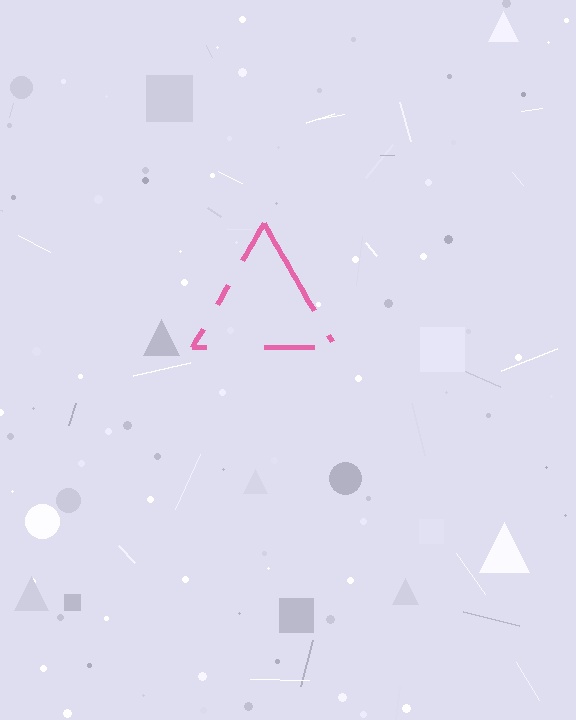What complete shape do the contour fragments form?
The contour fragments form a triangle.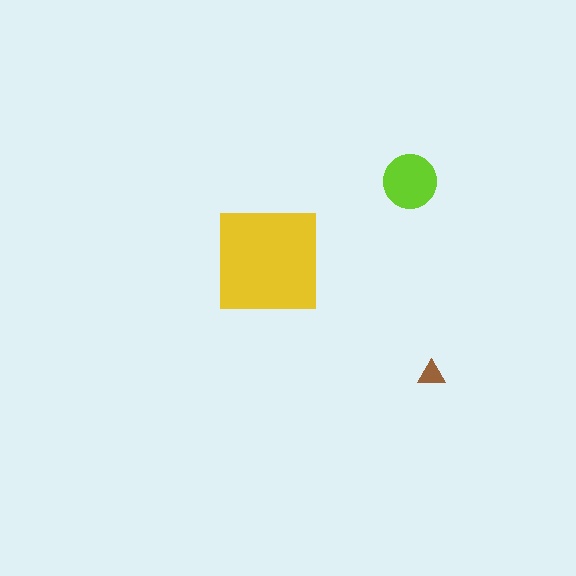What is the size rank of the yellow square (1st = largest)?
1st.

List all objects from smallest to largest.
The brown triangle, the lime circle, the yellow square.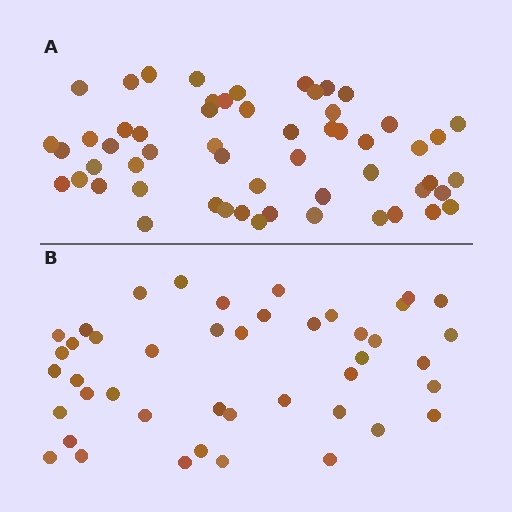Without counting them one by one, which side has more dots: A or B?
Region A (the top region) has more dots.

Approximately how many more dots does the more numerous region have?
Region A has roughly 12 or so more dots than region B.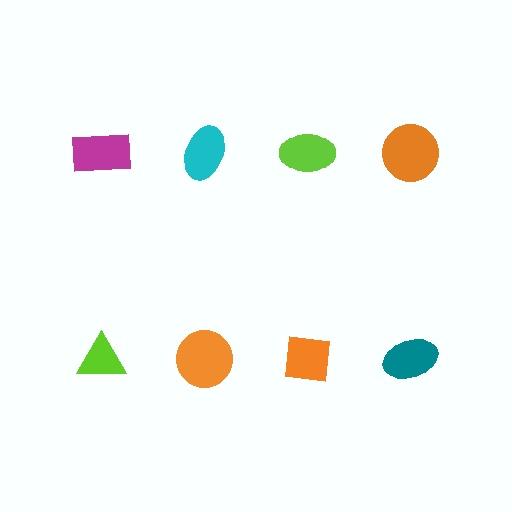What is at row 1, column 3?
A lime ellipse.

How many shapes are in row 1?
4 shapes.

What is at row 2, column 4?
A teal ellipse.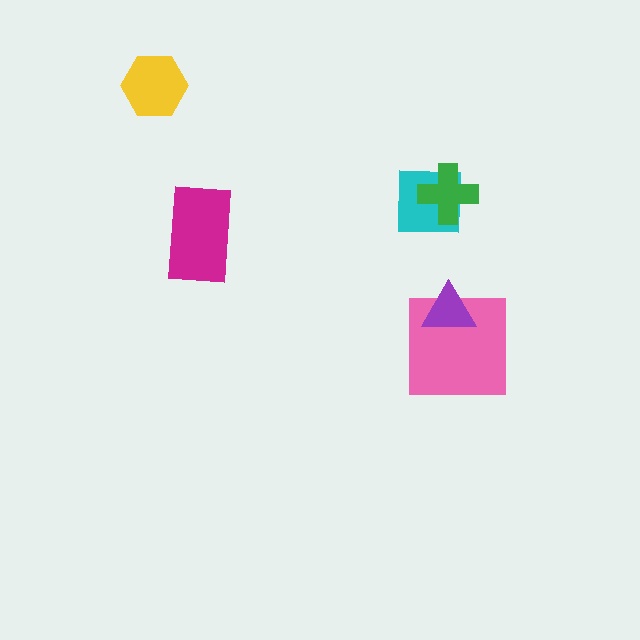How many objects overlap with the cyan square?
1 object overlaps with the cyan square.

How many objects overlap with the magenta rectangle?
0 objects overlap with the magenta rectangle.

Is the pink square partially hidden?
Yes, it is partially covered by another shape.